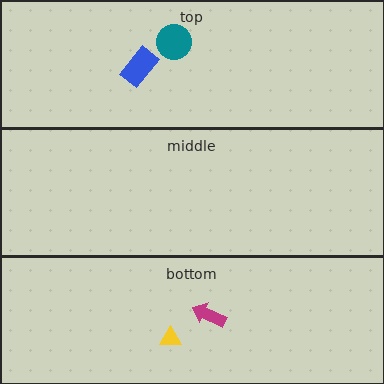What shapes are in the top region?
The teal circle, the blue rectangle.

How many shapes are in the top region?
2.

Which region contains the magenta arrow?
The bottom region.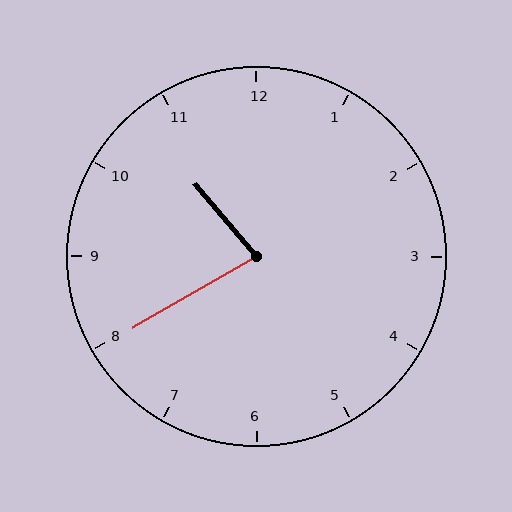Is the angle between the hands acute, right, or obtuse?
It is acute.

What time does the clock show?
10:40.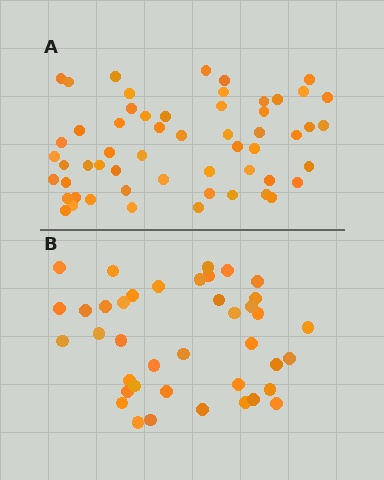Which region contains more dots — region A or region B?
Region A (the top region) has more dots.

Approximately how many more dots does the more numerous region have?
Region A has approximately 15 more dots than region B.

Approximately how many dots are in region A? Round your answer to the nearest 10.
About 60 dots. (The exact count is 56, which rounds to 60.)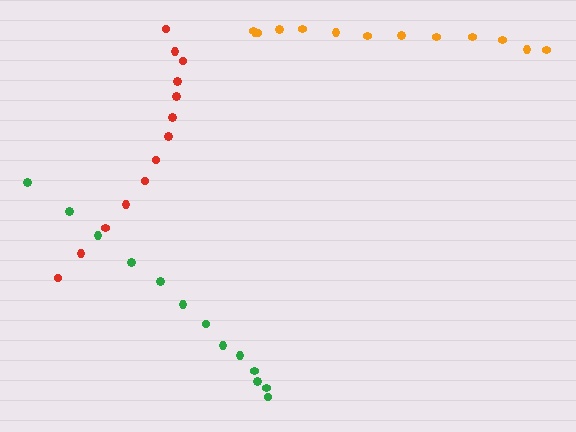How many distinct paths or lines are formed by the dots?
There are 3 distinct paths.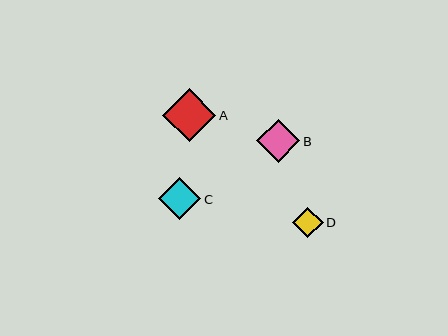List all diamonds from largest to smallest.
From largest to smallest: A, B, C, D.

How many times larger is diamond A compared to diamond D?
Diamond A is approximately 1.7 times the size of diamond D.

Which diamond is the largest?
Diamond A is the largest with a size of approximately 53 pixels.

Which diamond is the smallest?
Diamond D is the smallest with a size of approximately 30 pixels.